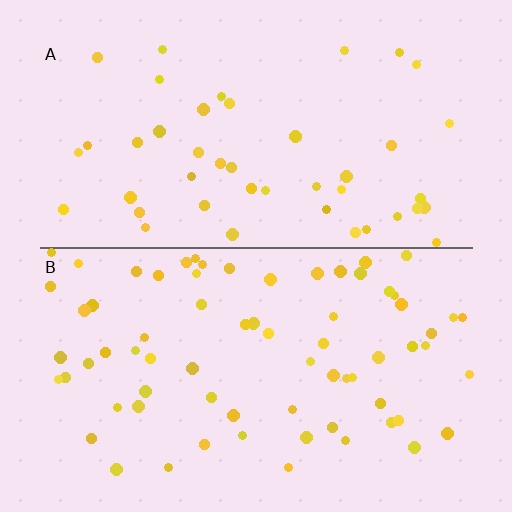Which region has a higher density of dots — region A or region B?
B (the bottom).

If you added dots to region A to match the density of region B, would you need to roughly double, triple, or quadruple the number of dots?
Approximately double.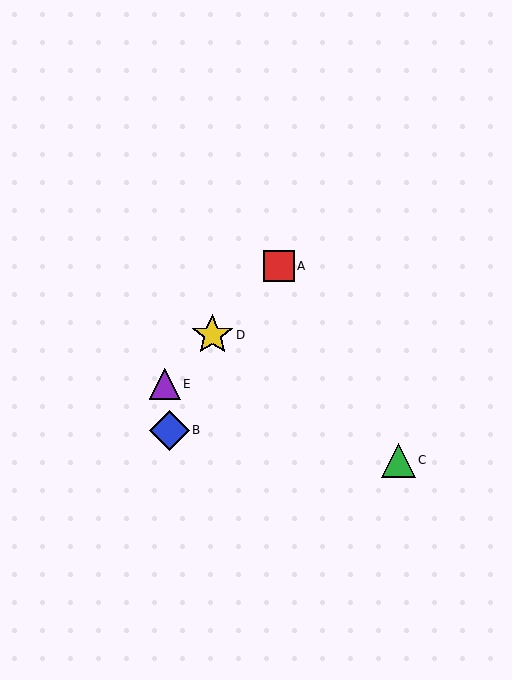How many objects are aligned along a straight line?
3 objects (A, D, E) are aligned along a straight line.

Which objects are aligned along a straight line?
Objects A, D, E are aligned along a straight line.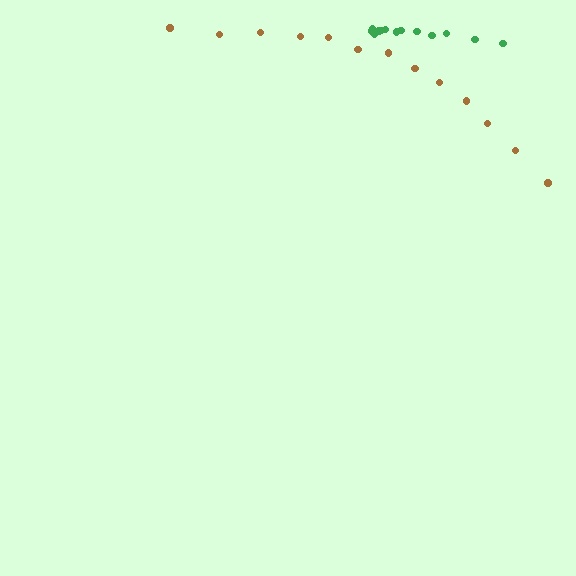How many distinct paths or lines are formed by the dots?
There are 2 distinct paths.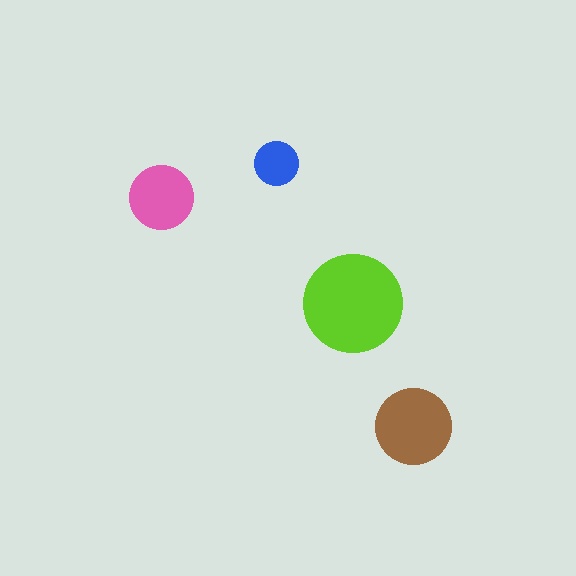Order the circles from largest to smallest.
the lime one, the brown one, the pink one, the blue one.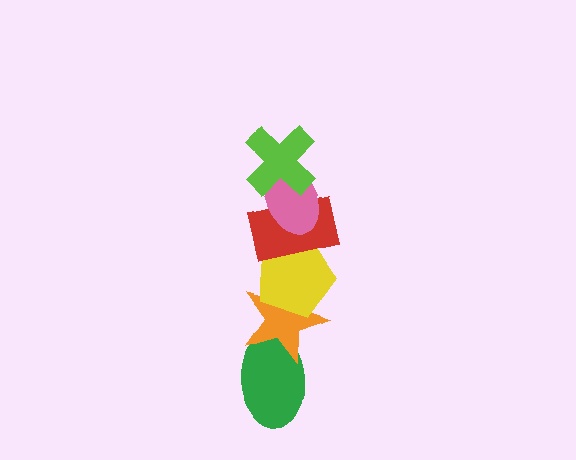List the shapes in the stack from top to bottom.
From top to bottom: the lime cross, the pink ellipse, the red rectangle, the yellow pentagon, the orange star, the green ellipse.